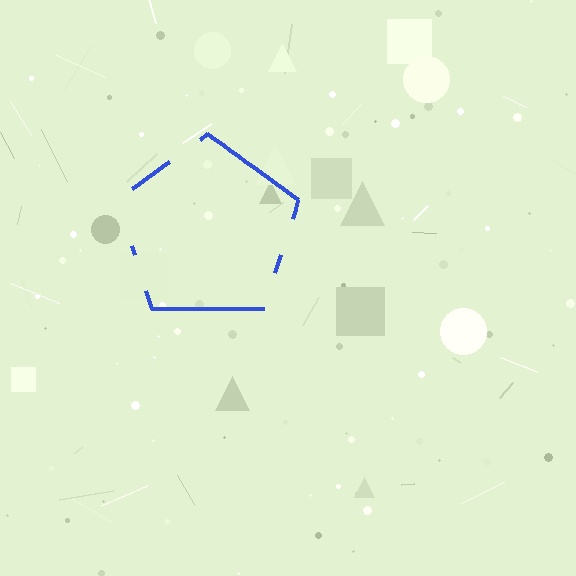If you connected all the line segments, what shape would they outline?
They would outline a pentagon.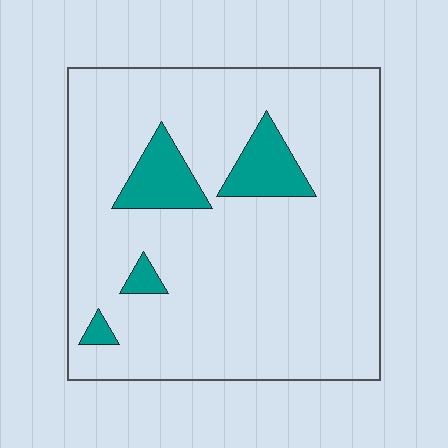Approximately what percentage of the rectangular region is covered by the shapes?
Approximately 10%.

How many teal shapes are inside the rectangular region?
4.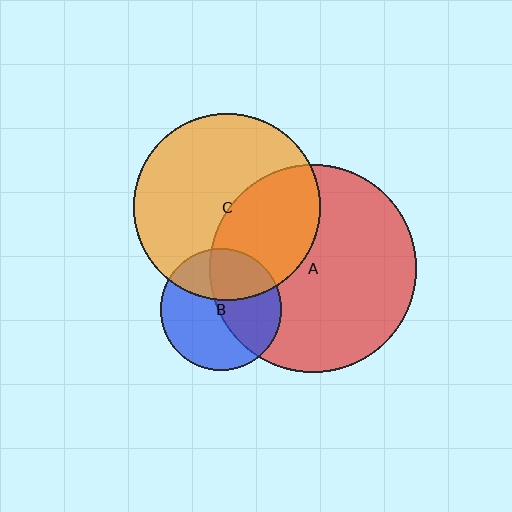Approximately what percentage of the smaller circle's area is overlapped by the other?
Approximately 40%.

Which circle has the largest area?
Circle A (red).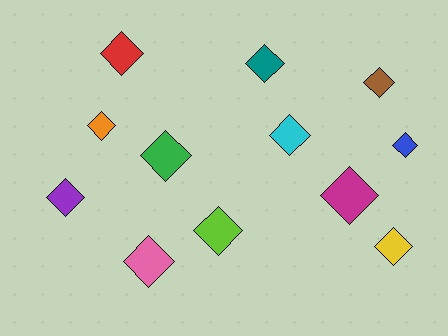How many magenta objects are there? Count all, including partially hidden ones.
There is 1 magenta object.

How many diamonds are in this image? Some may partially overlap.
There are 12 diamonds.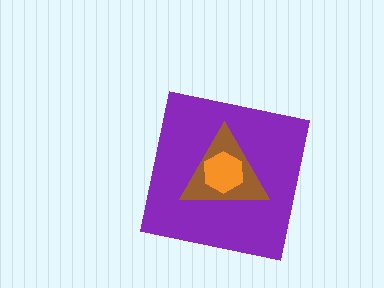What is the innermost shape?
The orange hexagon.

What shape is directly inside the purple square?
The brown triangle.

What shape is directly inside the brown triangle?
The orange hexagon.